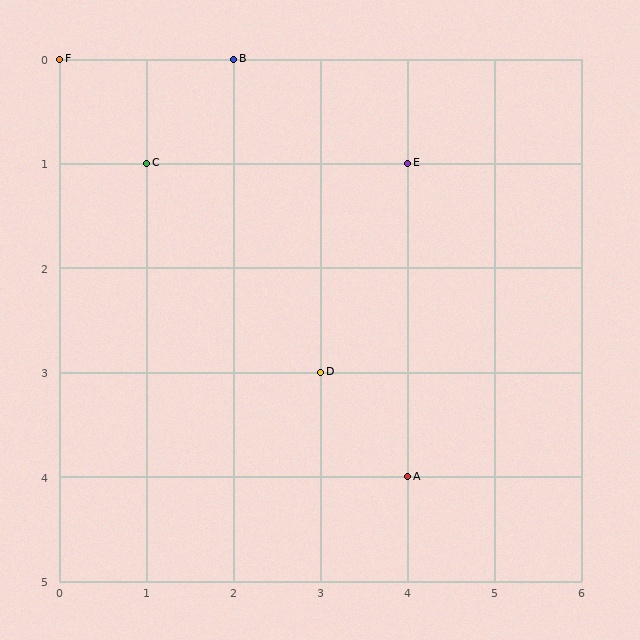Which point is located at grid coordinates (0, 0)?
Point F is at (0, 0).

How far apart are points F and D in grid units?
Points F and D are 3 columns and 3 rows apart (about 4.2 grid units diagonally).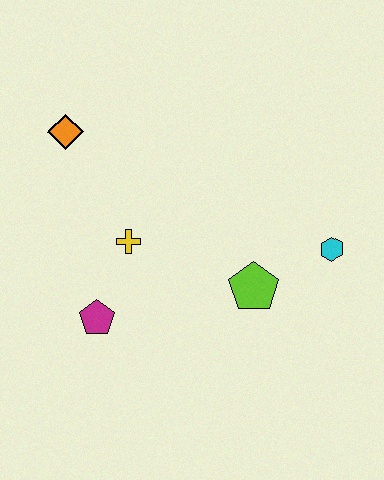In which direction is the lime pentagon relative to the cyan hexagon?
The lime pentagon is to the left of the cyan hexagon.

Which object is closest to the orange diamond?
The yellow cross is closest to the orange diamond.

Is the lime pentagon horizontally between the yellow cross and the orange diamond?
No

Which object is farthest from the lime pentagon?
The orange diamond is farthest from the lime pentagon.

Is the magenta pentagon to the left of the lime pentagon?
Yes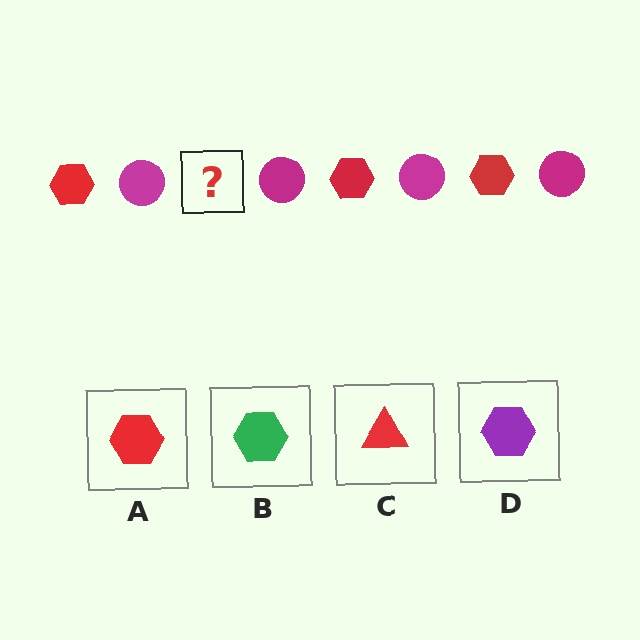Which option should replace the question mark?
Option A.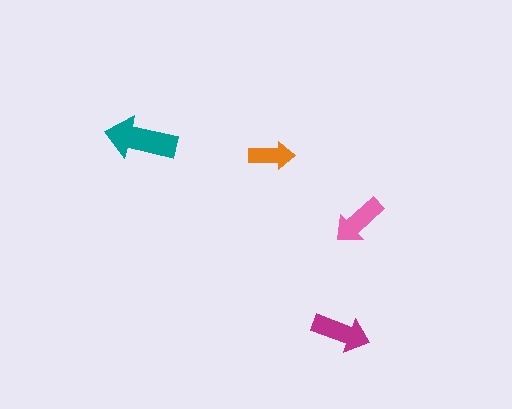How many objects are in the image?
There are 4 objects in the image.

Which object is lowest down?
The magenta arrow is bottommost.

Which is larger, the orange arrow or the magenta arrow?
The magenta one.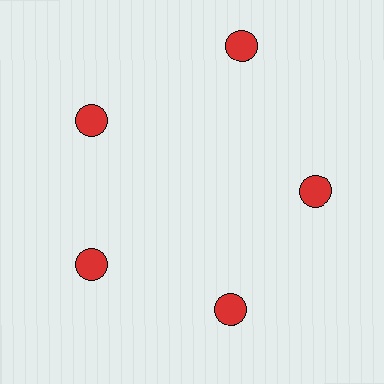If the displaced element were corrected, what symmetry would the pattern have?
It would have 5-fold rotational symmetry — the pattern would map onto itself every 72 degrees.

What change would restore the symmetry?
The symmetry would be restored by moving it inward, back onto the ring so that all 5 circles sit at equal angles and equal distance from the center.